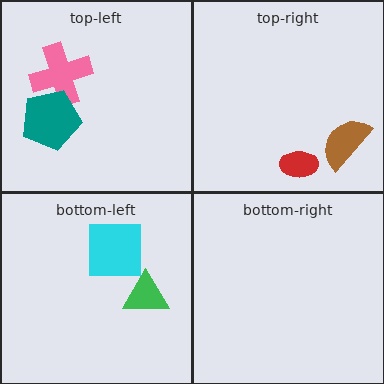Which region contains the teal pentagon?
The top-left region.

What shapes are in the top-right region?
The brown semicircle, the red ellipse.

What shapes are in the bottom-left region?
The green triangle, the cyan square.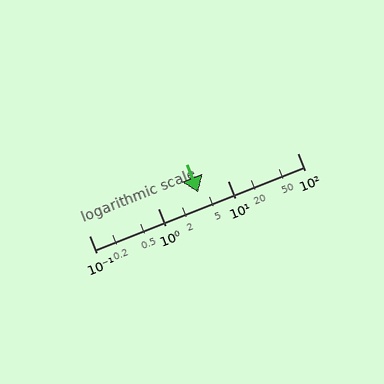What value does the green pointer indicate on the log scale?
The pointer indicates approximately 3.7.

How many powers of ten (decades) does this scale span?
The scale spans 3 decades, from 0.1 to 100.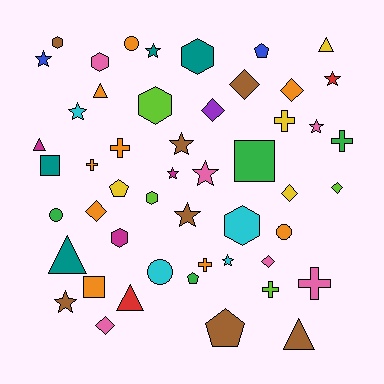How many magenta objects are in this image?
There are 3 magenta objects.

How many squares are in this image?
There are 3 squares.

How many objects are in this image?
There are 50 objects.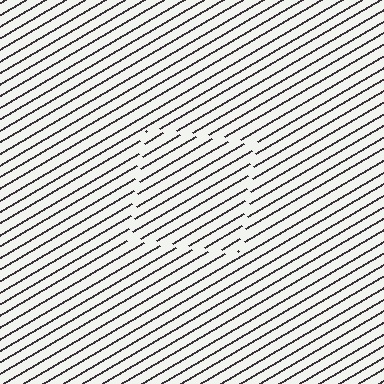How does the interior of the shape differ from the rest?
The interior of the shape contains the same grating, shifted by half a period — the contour is defined by the phase discontinuity where line-ends from the inner and outer gratings abut.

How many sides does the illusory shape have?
4 sides — the line-ends trace a square.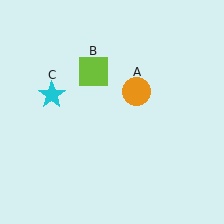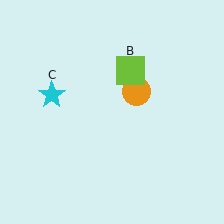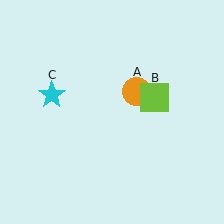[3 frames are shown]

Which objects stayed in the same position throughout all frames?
Orange circle (object A) and cyan star (object C) remained stationary.